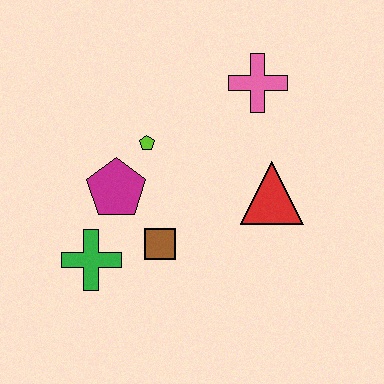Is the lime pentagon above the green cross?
Yes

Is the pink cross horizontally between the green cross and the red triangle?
Yes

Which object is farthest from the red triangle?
The green cross is farthest from the red triangle.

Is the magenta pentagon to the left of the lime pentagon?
Yes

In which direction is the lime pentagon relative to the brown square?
The lime pentagon is above the brown square.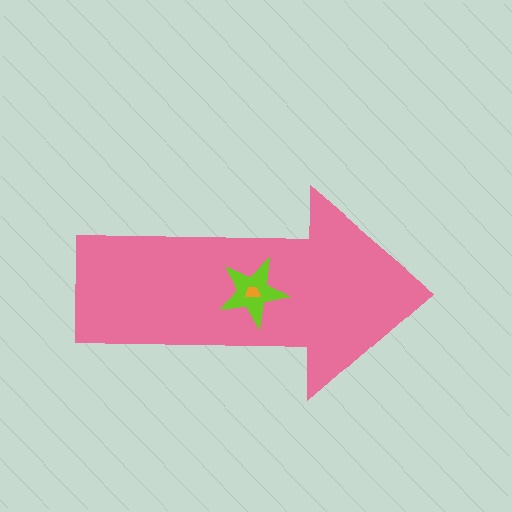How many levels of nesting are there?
3.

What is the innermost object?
The orange trapezoid.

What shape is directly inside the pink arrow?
The lime star.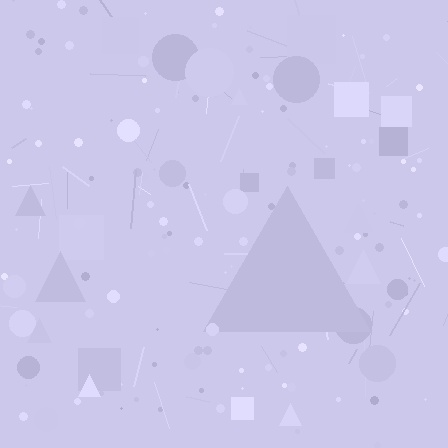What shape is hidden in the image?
A triangle is hidden in the image.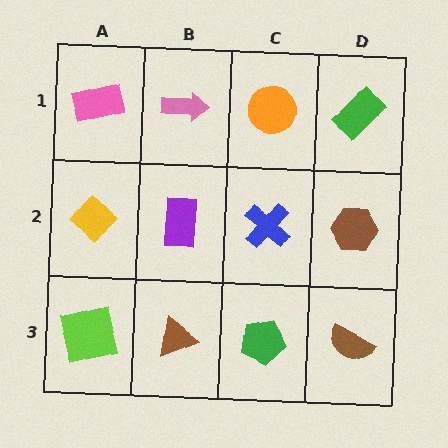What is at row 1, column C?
An orange circle.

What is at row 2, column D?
A brown hexagon.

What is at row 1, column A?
A pink rectangle.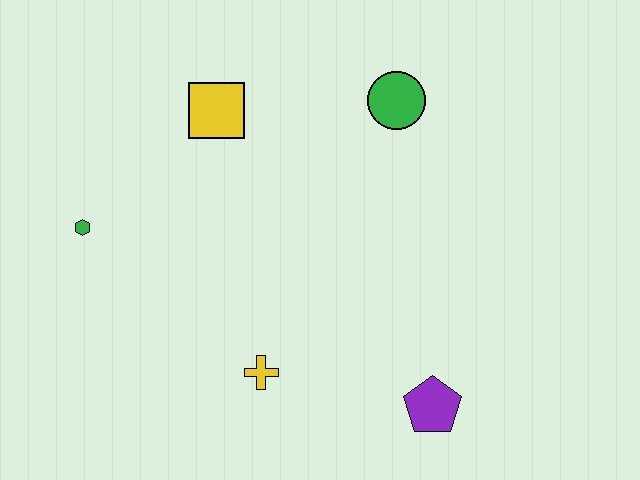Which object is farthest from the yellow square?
The purple pentagon is farthest from the yellow square.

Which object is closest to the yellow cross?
The purple pentagon is closest to the yellow cross.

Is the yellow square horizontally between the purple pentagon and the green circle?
No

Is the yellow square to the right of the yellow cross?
No